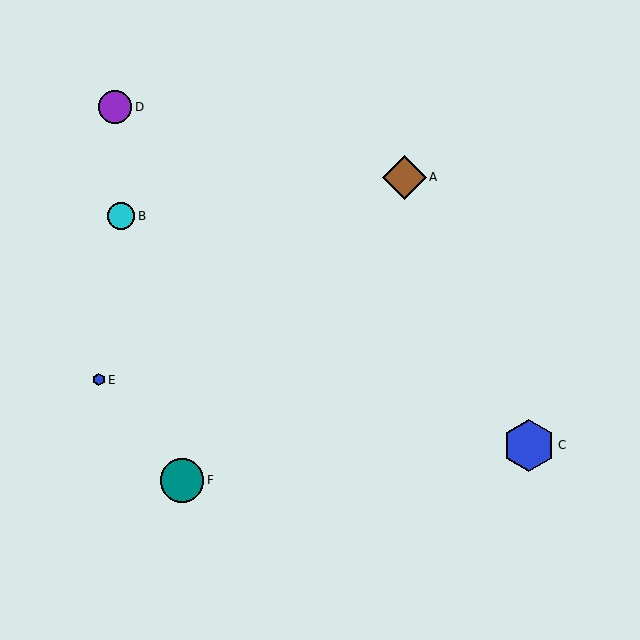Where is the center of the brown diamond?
The center of the brown diamond is at (404, 177).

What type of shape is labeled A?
Shape A is a brown diamond.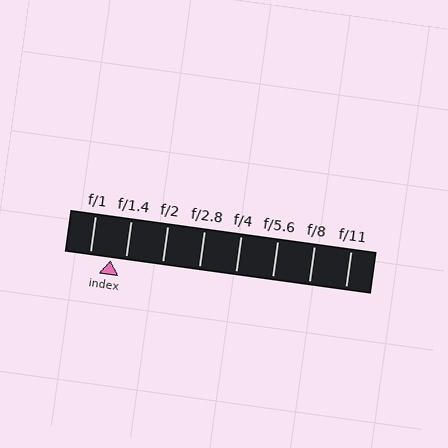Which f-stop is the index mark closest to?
The index mark is closest to f/1.4.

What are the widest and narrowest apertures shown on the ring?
The widest aperture shown is f/1 and the narrowest is f/11.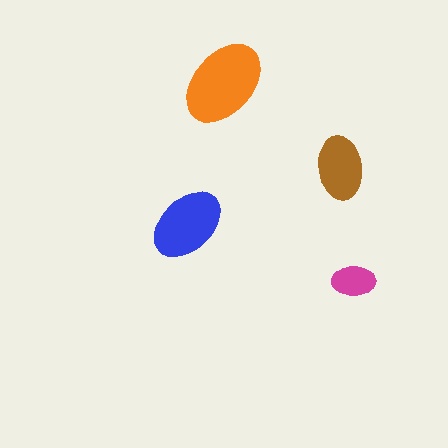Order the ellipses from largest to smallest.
the orange one, the blue one, the brown one, the magenta one.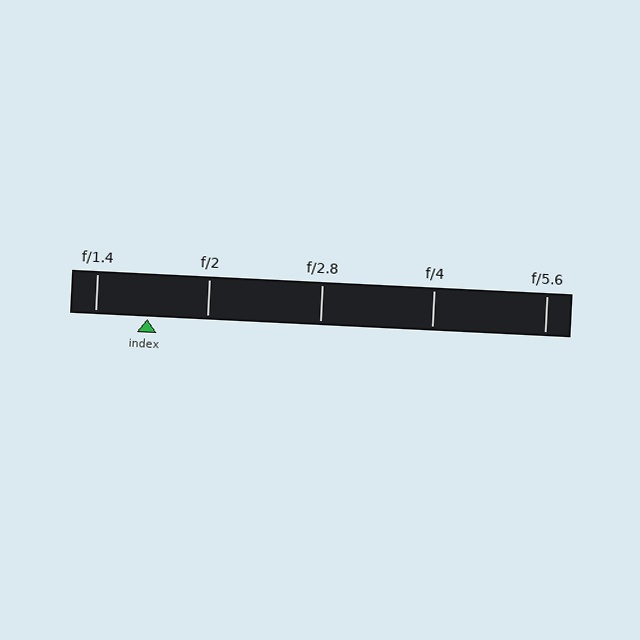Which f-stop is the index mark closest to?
The index mark is closest to f/1.4.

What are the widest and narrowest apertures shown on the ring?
The widest aperture shown is f/1.4 and the narrowest is f/5.6.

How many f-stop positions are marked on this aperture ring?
There are 5 f-stop positions marked.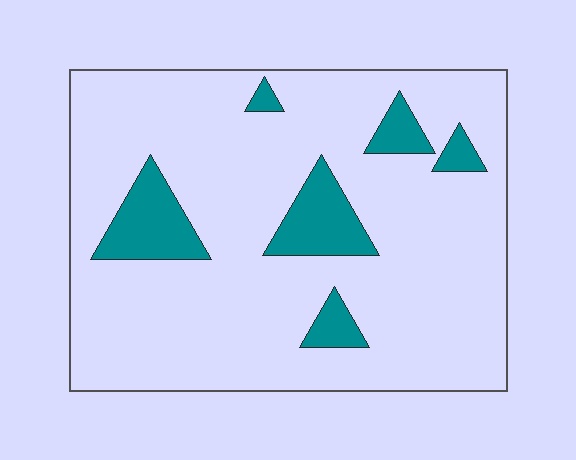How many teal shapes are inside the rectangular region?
6.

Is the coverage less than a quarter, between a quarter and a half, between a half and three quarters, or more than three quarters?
Less than a quarter.